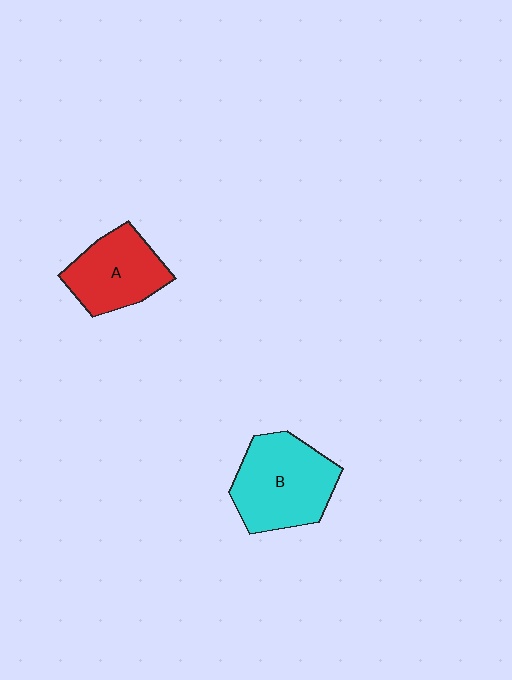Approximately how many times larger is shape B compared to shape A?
Approximately 1.3 times.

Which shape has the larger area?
Shape B (cyan).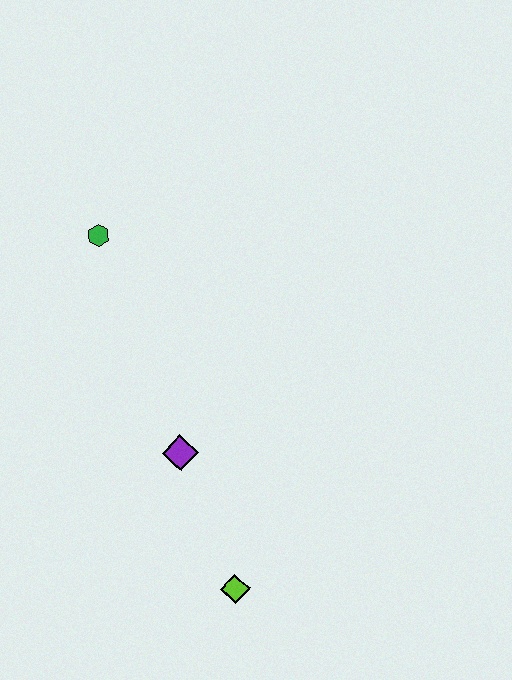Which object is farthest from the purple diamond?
The green hexagon is farthest from the purple diamond.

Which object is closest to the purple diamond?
The lime diamond is closest to the purple diamond.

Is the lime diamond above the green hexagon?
No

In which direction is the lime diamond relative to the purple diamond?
The lime diamond is below the purple diamond.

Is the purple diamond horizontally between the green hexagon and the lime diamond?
Yes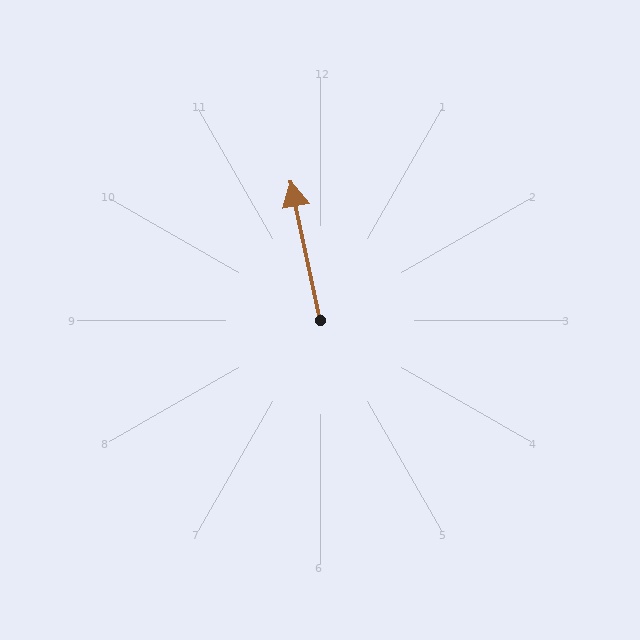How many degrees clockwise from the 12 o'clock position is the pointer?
Approximately 348 degrees.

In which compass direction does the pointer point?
North.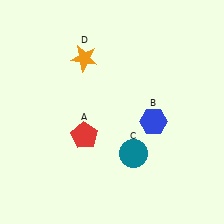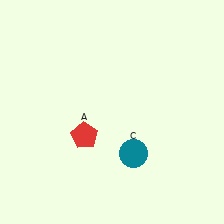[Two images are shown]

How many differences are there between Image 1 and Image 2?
There are 2 differences between the two images.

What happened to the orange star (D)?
The orange star (D) was removed in Image 2. It was in the top-left area of Image 1.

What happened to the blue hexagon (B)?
The blue hexagon (B) was removed in Image 2. It was in the bottom-right area of Image 1.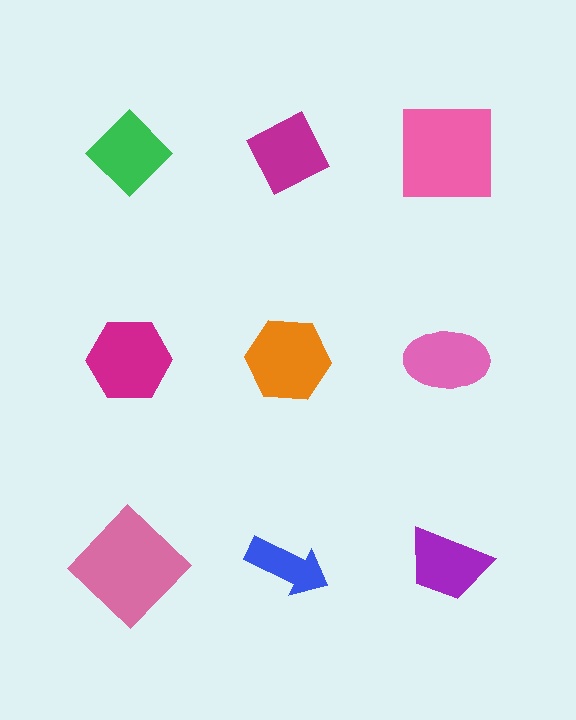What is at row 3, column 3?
A purple trapezoid.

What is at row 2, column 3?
A pink ellipse.